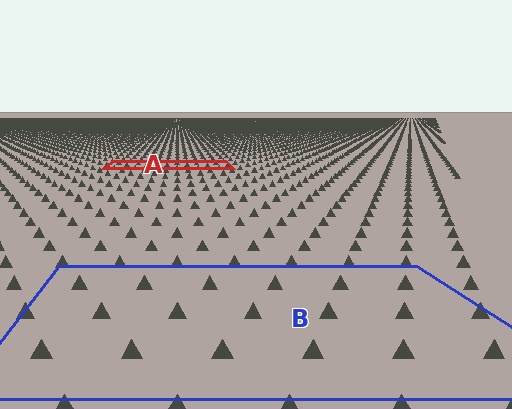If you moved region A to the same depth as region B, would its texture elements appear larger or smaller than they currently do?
They would appear larger. At a closer depth, the same texture elements are projected at a bigger on-screen size.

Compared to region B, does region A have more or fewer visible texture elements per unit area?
Region A has more texture elements per unit area — they are packed more densely because it is farther away.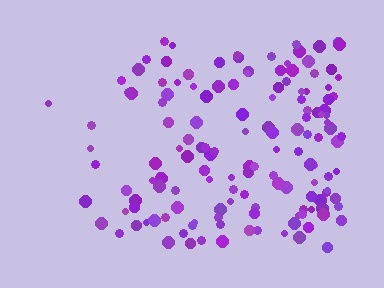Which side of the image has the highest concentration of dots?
The right.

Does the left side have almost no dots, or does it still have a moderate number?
Still a moderate number, just noticeably fewer than the right.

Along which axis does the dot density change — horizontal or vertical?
Horizontal.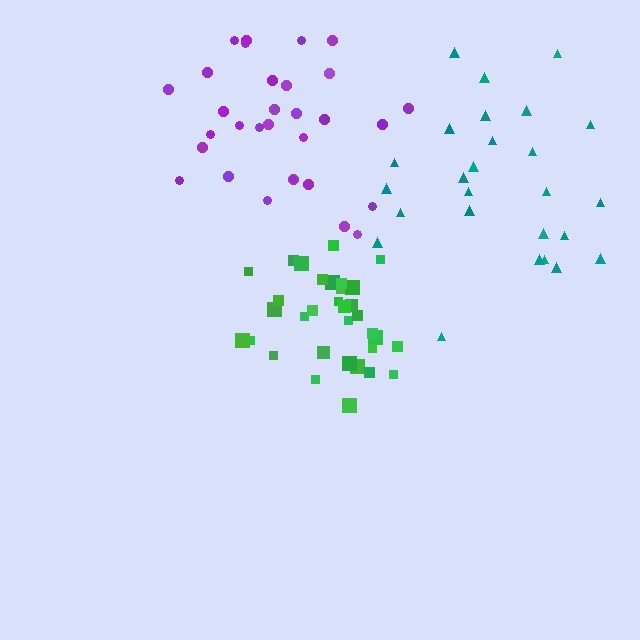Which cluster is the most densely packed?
Green.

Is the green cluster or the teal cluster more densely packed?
Green.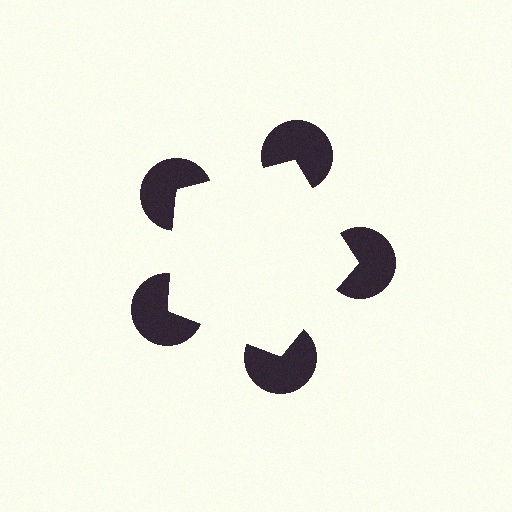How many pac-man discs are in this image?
There are 5 — one at each vertex of the illusory pentagon.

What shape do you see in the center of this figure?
An illusory pentagon — its edges are inferred from the aligned wedge cuts in the pac-man discs, not physically drawn.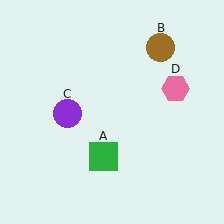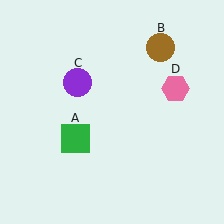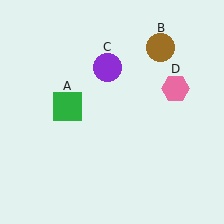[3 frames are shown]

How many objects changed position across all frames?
2 objects changed position: green square (object A), purple circle (object C).